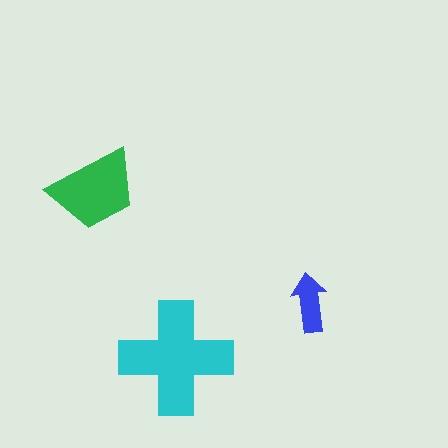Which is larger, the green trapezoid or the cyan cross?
The cyan cross.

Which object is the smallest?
The blue arrow.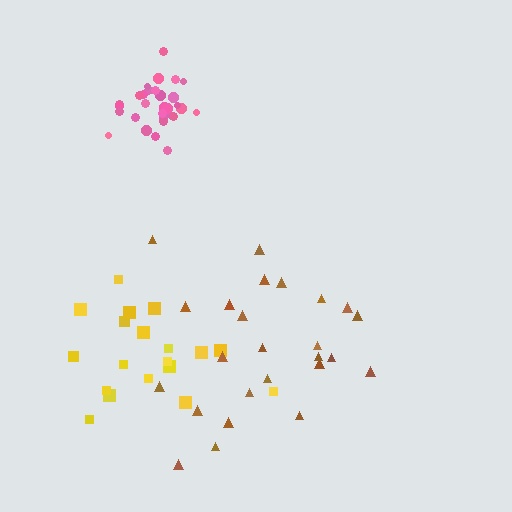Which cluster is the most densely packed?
Pink.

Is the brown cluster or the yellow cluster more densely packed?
Brown.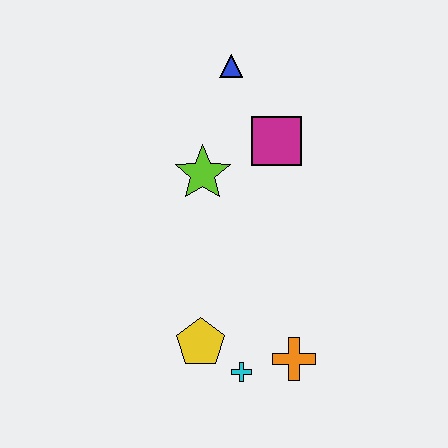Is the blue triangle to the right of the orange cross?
No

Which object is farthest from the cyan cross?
The blue triangle is farthest from the cyan cross.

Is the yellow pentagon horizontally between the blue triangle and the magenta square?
No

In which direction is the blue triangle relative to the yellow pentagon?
The blue triangle is above the yellow pentagon.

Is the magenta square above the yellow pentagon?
Yes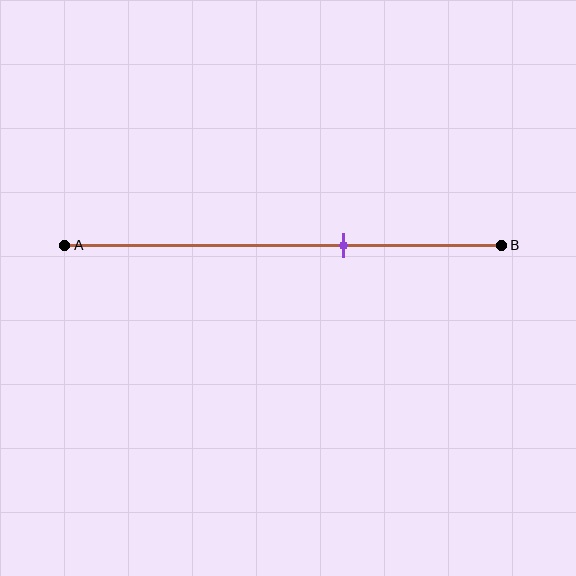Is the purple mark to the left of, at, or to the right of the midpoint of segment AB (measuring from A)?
The purple mark is to the right of the midpoint of segment AB.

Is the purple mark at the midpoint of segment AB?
No, the mark is at about 65% from A, not at the 50% midpoint.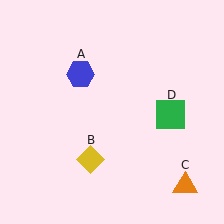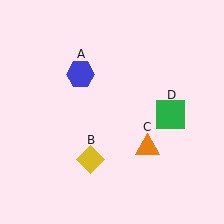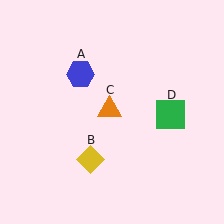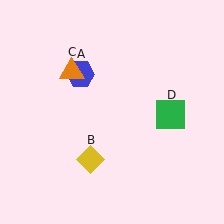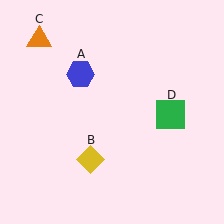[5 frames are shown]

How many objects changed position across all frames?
1 object changed position: orange triangle (object C).